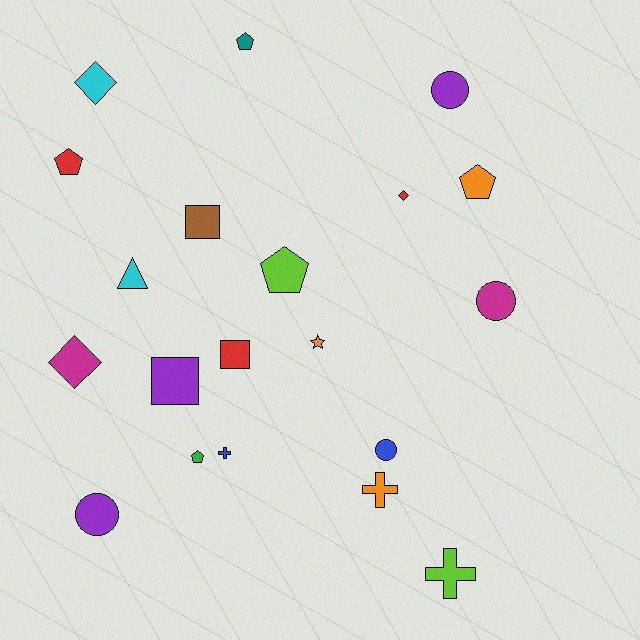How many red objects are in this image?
There are 3 red objects.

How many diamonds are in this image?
There are 3 diamonds.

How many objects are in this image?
There are 20 objects.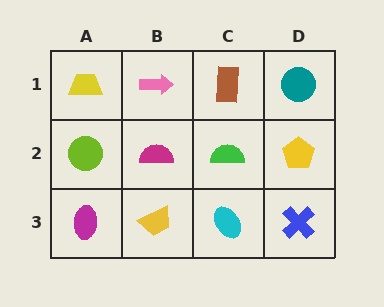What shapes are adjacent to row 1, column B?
A magenta semicircle (row 2, column B), a yellow trapezoid (row 1, column A), a brown rectangle (row 1, column C).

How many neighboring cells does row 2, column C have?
4.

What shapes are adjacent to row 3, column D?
A yellow pentagon (row 2, column D), a cyan ellipse (row 3, column C).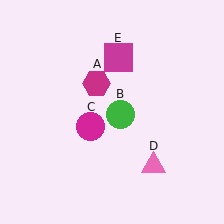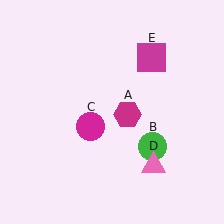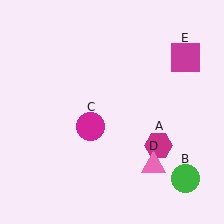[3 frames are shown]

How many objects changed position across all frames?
3 objects changed position: magenta hexagon (object A), green circle (object B), magenta square (object E).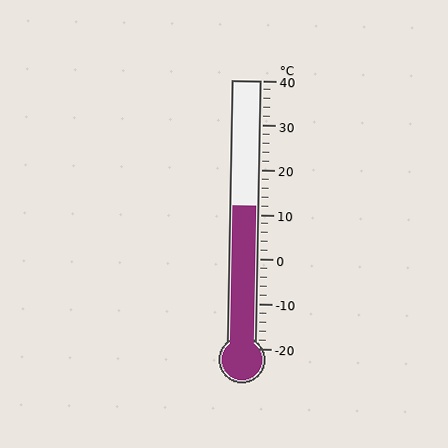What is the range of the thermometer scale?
The thermometer scale ranges from -20°C to 40°C.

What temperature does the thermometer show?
The thermometer shows approximately 12°C.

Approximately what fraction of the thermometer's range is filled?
The thermometer is filled to approximately 55% of its range.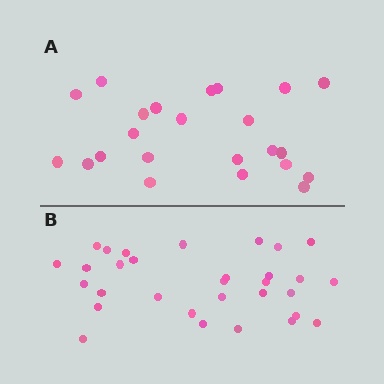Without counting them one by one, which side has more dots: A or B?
Region B (the bottom region) has more dots.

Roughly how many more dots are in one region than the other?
Region B has roughly 8 or so more dots than region A.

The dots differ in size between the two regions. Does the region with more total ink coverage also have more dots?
No. Region A has more total ink coverage because its dots are larger, but region B actually contains more individual dots. Total area can be misleading — the number of items is what matters here.